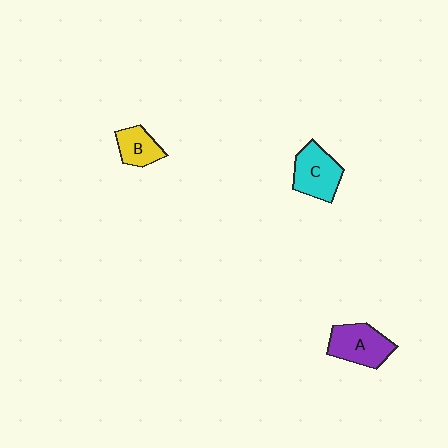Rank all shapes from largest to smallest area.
From largest to smallest: A (purple), C (cyan), B (yellow).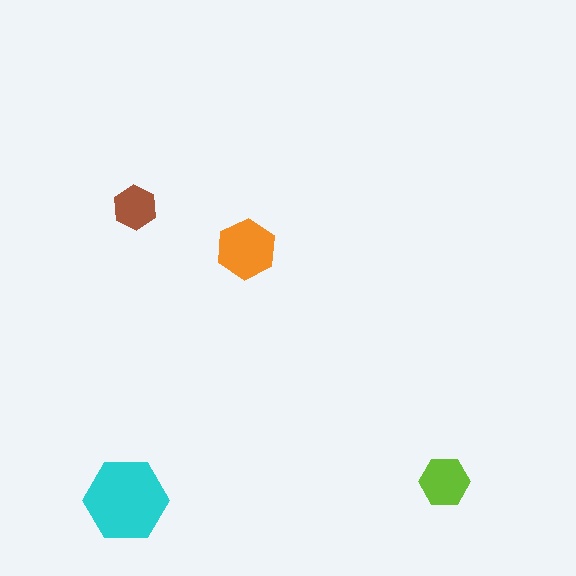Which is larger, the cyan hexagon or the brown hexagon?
The cyan one.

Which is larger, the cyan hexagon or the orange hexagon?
The cyan one.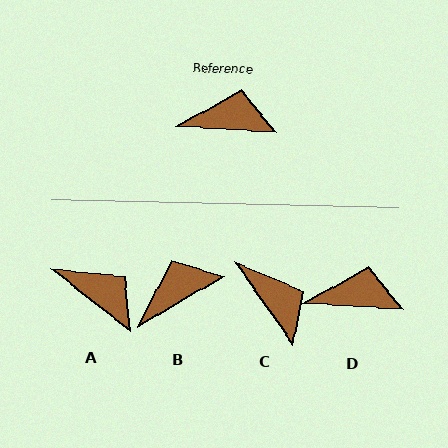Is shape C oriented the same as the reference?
No, it is off by about 52 degrees.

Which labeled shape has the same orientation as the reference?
D.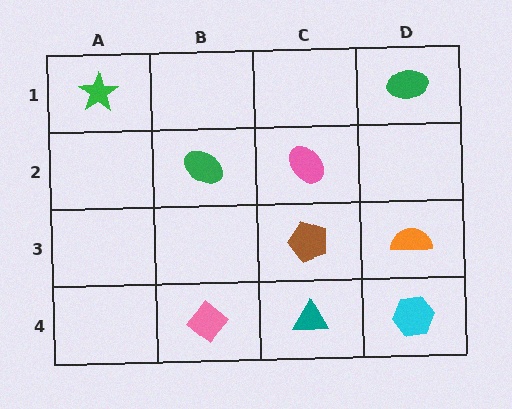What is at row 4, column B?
A pink diamond.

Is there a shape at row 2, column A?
No, that cell is empty.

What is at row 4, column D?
A cyan hexagon.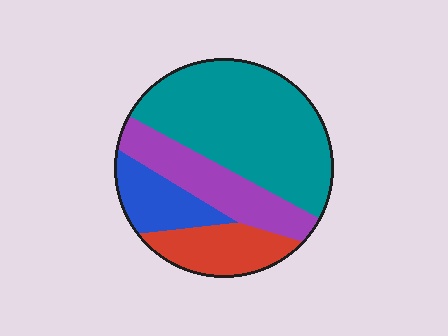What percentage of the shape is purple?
Purple takes up about one fifth (1/5) of the shape.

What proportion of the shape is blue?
Blue takes up about one eighth (1/8) of the shape.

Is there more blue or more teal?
Teal.